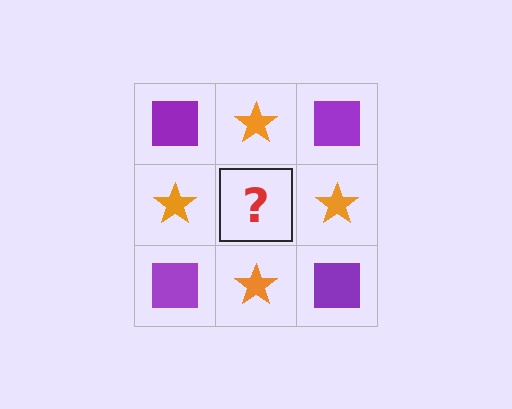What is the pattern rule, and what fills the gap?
The rule is that it alternates purple square and orange star in a checkerboard pattern. The gap should be filled with a purple square.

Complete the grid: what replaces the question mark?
The question mark should be replaced with a purple square.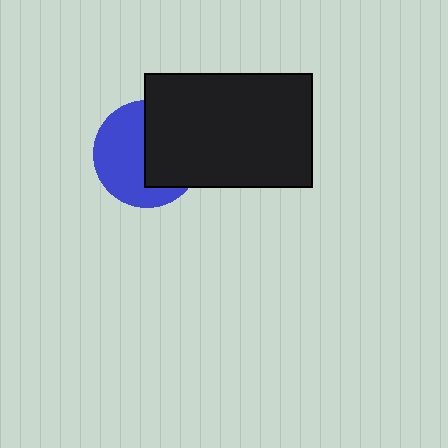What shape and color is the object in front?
The object in front is a black rectangle.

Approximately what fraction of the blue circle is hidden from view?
Roughly 47% of the blue circle is hidden behind the black rectangle.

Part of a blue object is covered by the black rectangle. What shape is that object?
It is a circle.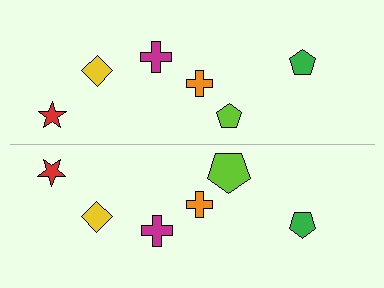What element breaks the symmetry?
The lime pentagon on the bottom side has a different size than its mirror counterpart.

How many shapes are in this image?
There are 12 shapes in this image.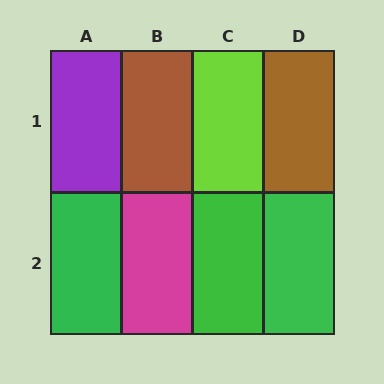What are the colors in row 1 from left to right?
Purple, brown, lime, brown.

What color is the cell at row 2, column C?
Green.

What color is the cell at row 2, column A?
Green.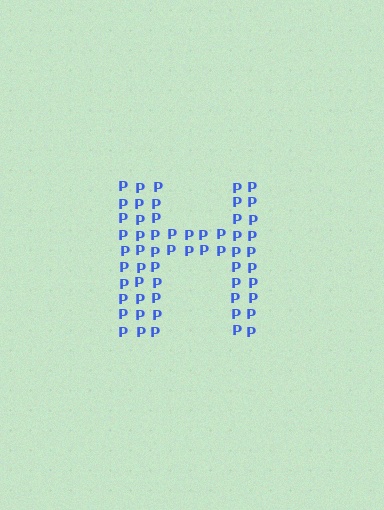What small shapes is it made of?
It is made of small letter P's.